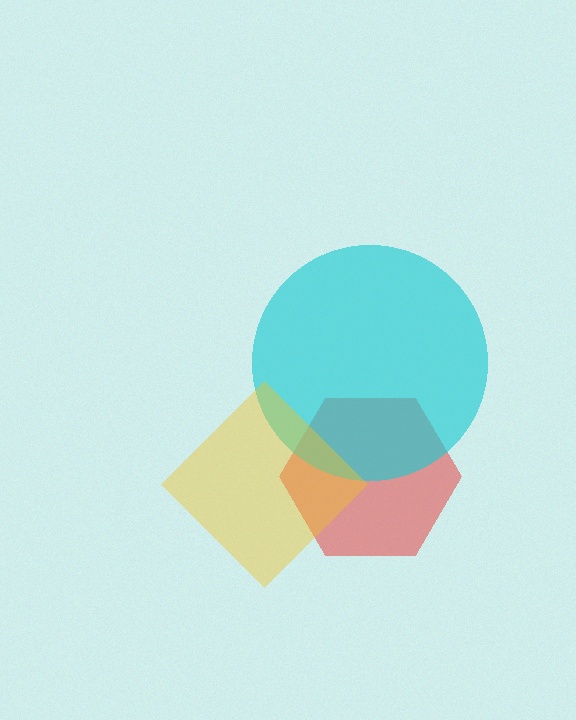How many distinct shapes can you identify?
There are 3 distinct shapes: a red hexagon, a cyan circle, a yellow diamond.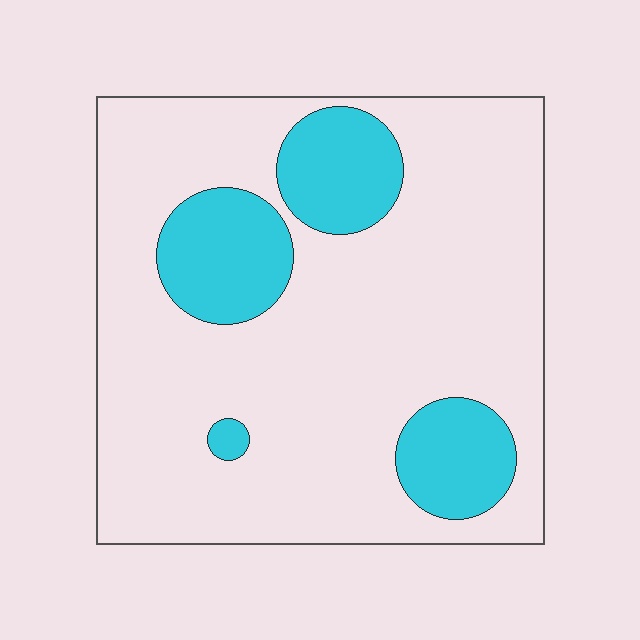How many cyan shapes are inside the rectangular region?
4.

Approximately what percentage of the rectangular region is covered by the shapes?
Approximately 20%.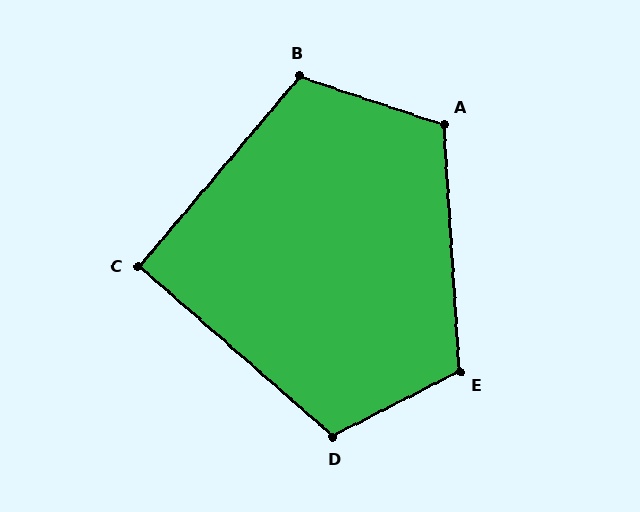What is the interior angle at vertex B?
Approximately 112 degrees (obtuse).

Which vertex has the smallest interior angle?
C, at approximately 91 degrees.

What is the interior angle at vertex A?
Approximately 112 degrees (obtuse).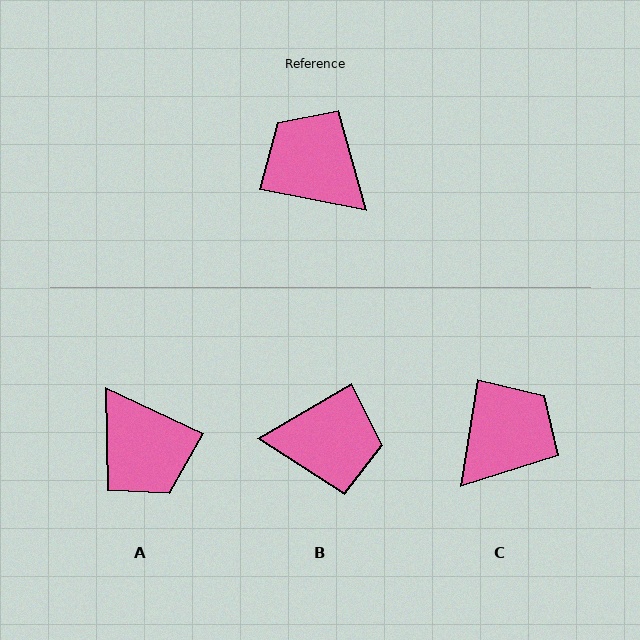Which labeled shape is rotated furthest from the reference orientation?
A, about 166 degrees away.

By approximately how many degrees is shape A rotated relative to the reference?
Approximately 166 degrees counter-clockwise.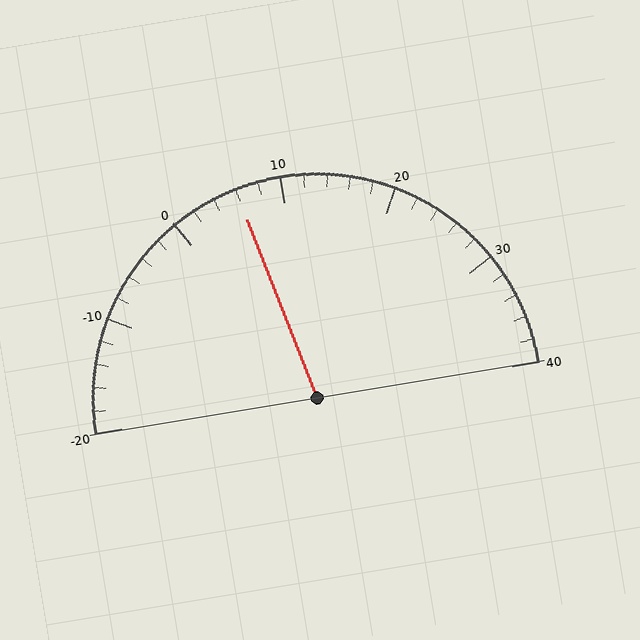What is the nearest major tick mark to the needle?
The nearest major tick mark is 10.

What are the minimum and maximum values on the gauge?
The gauge ranges from -20 to 40.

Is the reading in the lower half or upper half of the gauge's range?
The reading is in the lower half of the range (-20 to 40).